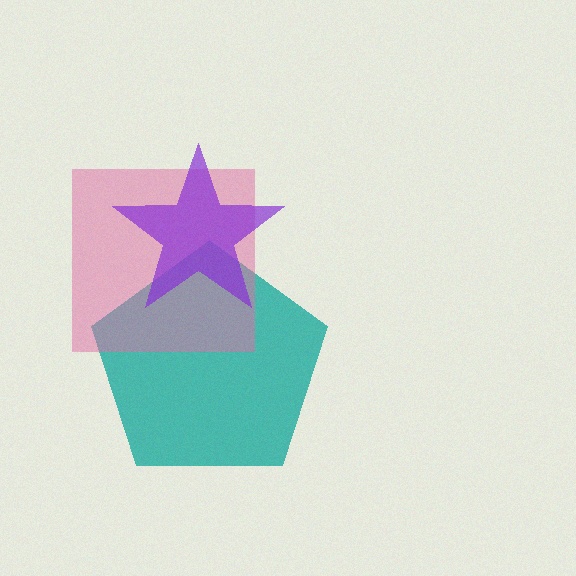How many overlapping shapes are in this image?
There are 3 overlapping shapes in the image.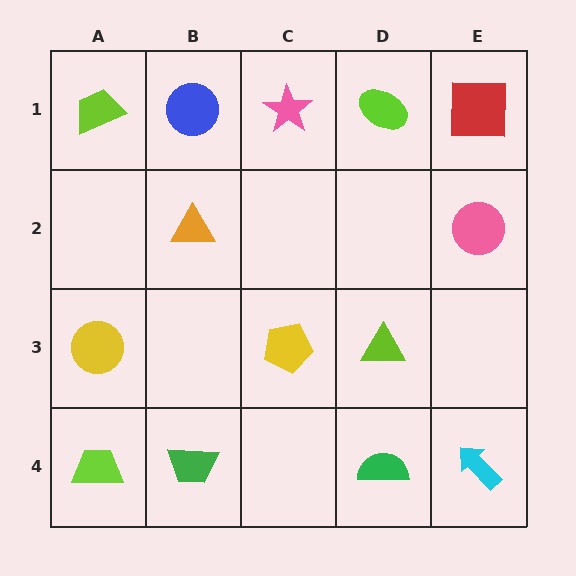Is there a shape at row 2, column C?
No, that cell is empty.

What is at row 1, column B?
A blue circle.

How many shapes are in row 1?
5 shapes.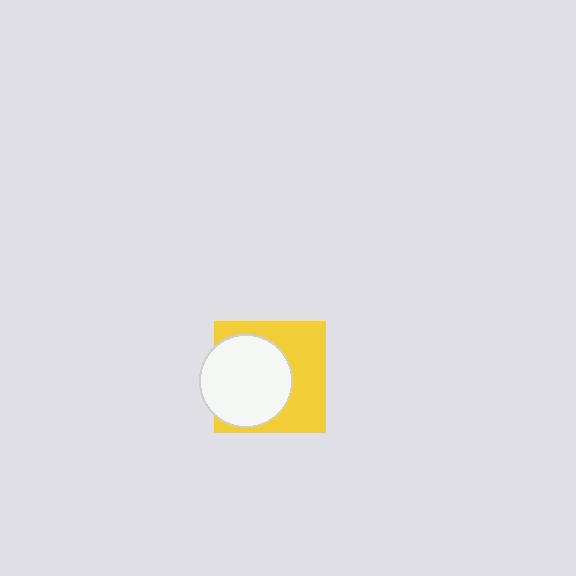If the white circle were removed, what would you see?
You would see the complete yellow square.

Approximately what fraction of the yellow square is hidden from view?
Roughly 50% of the yellow square is hidden behind the white circle.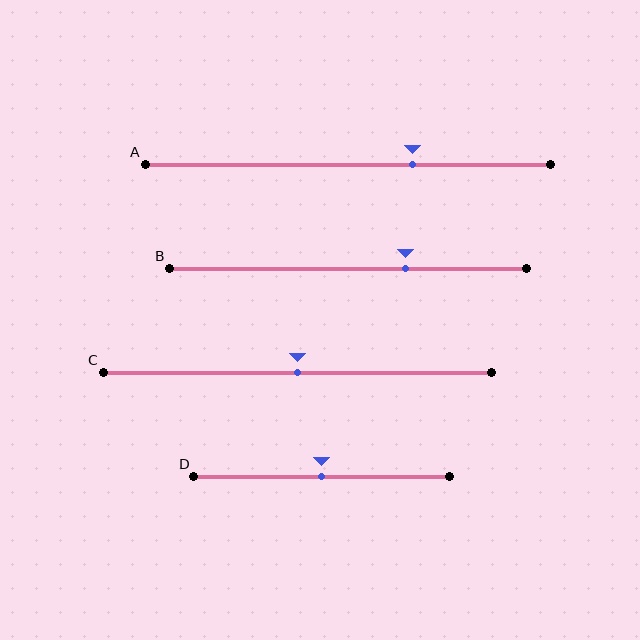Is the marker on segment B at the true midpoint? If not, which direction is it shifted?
No, the marker on segment B is shifted to the right by about 16% of the segment length.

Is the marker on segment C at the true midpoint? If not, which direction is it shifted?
Yes, the marker on segment C is at the true midpoint.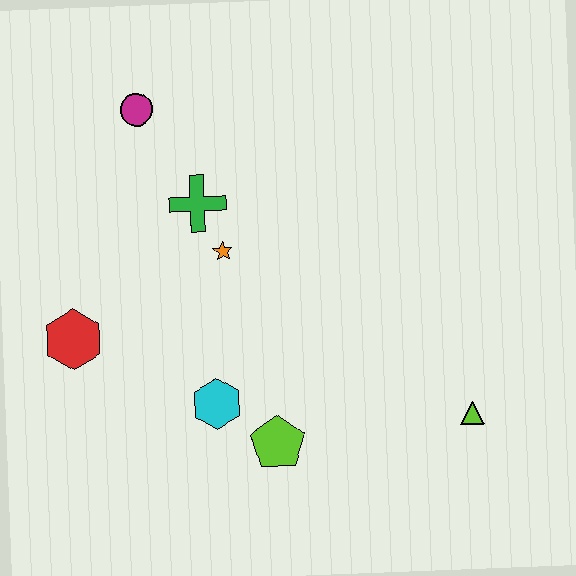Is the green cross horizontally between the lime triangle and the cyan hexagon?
No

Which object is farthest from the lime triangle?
The magenta circle is farthest from the lime triangle.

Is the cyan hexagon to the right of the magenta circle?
Yes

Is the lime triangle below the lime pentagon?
No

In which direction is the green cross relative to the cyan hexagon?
The green cross is above the cyan hexagon.